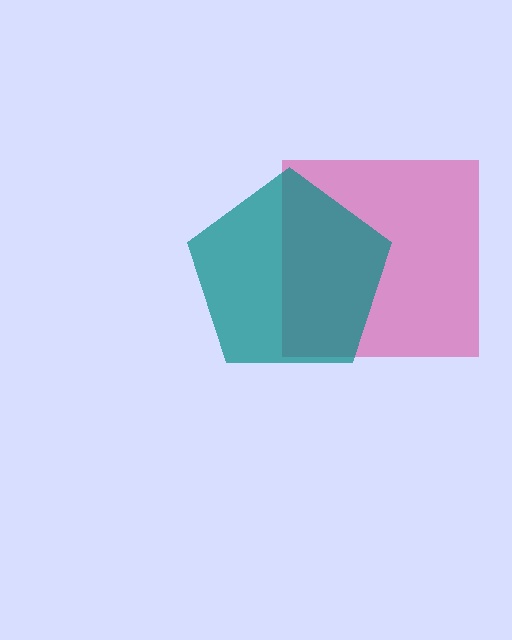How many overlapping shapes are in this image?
There are 2 overlapping shapes in the image.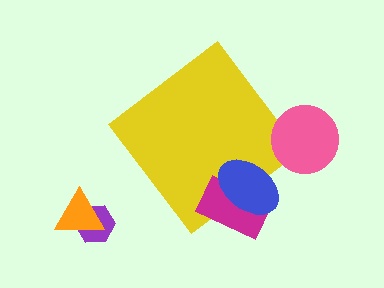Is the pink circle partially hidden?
No, the pink circle is fully visible.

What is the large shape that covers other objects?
A yellow diamond.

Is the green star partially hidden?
Yes, the green star is partially hidden behind the yellow diamond.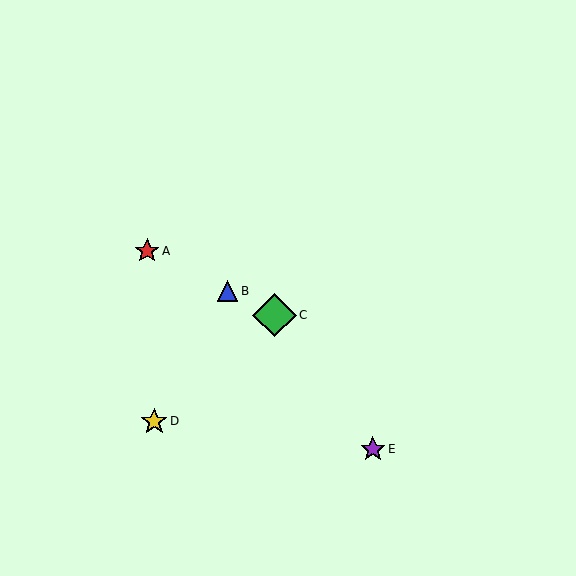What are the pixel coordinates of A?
Object A is at (147, 251).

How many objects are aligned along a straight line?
3 objects (A, B, C) are aligned along a straight line.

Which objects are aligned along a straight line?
Objects A, B, C are aligned along a straight line.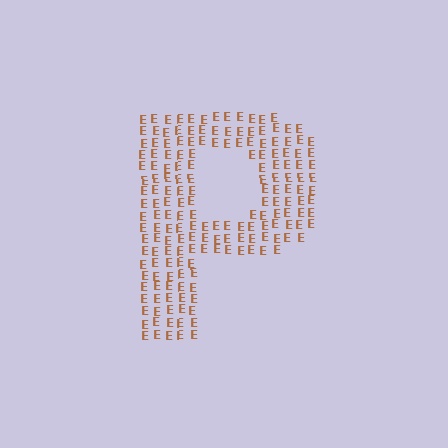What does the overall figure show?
The overall figure shows the letter P.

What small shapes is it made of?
It is made of small letter E's.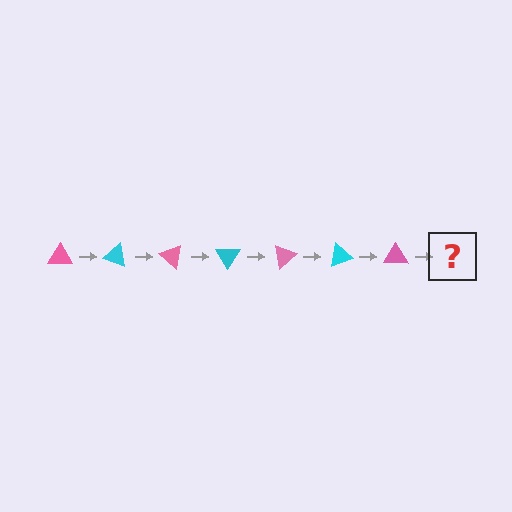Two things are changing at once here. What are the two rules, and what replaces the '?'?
The two rules are that it rotates 20 degrees each step and the color cycles through pink and cyan. The '?' should be a cyan triangle, rotated 140 degrees from the start.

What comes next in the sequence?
The next element should be a cyan triangle, rotated 140 degrees from the start.